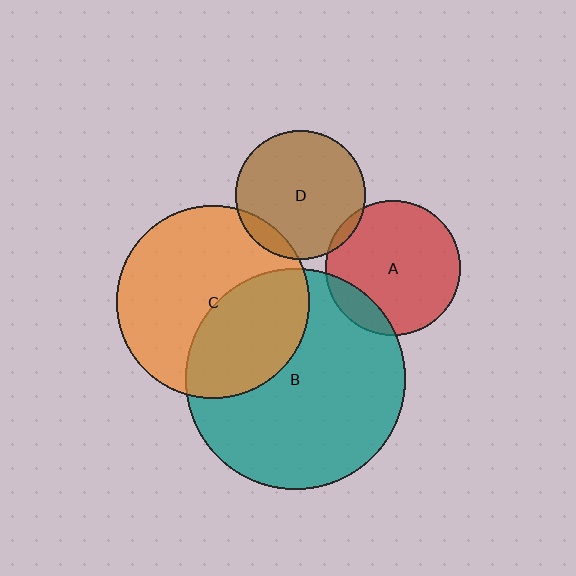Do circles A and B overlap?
Yes.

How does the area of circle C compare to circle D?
Approximately 2.2 times.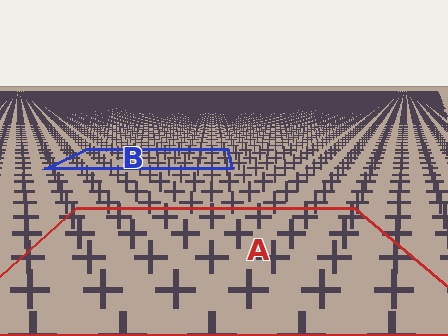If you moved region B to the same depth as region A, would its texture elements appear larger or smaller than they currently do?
They would appear larger. At a closer depth, the same texture elements are projected at a bigger on-screen size.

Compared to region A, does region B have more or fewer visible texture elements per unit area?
Region B has more texture elements per unit area — they are packed more densely because it is farther away.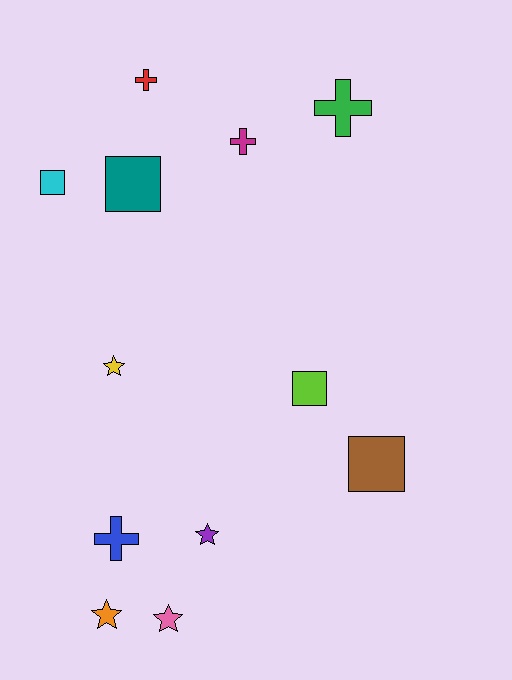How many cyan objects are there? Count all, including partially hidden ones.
There is 1 cyan object.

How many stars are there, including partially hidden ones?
There are 4 stars.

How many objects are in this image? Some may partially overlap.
There are 12 objects.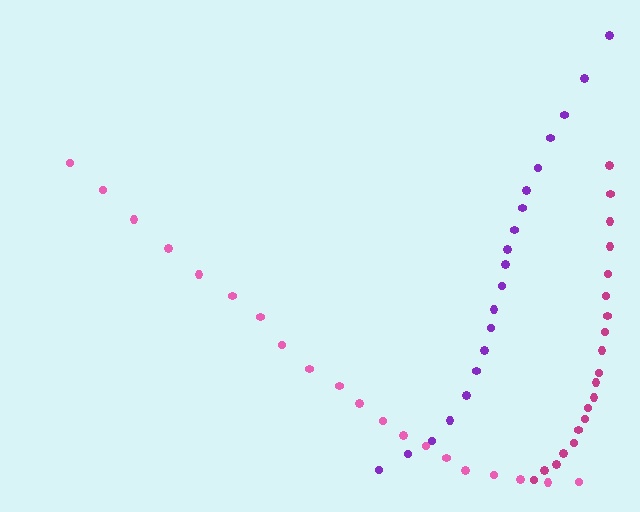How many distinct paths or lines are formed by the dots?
There are 3 distinct paths.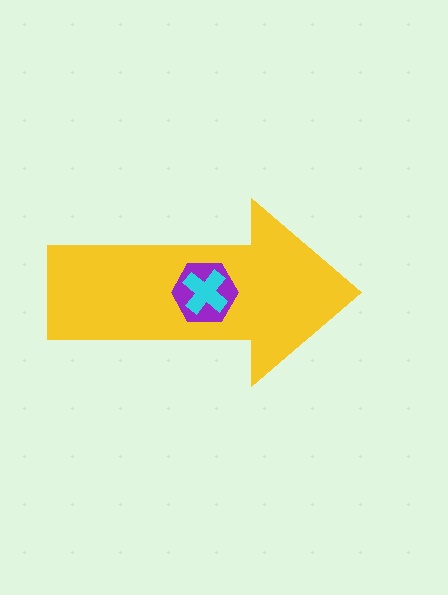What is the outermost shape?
The yellow arrow.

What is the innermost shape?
The cyan cross.